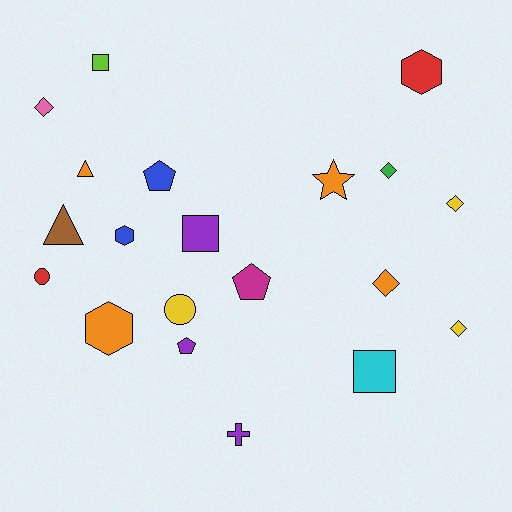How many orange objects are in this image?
There are 4 orange objects.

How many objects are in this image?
There are 20 objects.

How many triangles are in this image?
There are 2 triangles.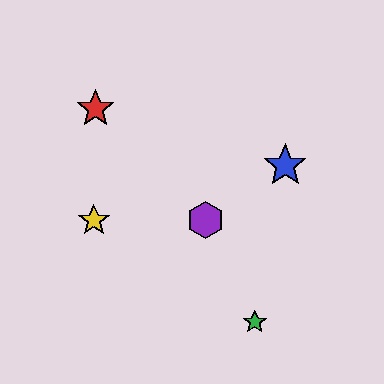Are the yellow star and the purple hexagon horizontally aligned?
Yes, both are at y≈220.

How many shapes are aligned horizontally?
2 shapes (the yellow star, the purple hexagon) are aligned horizontally.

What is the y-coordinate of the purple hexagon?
The purple hexagon is at y≈220.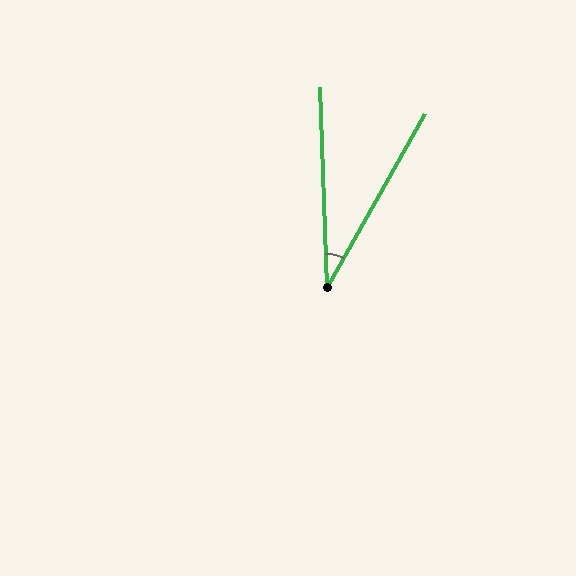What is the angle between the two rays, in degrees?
Approximately 31 degrees.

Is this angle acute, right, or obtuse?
It is acute.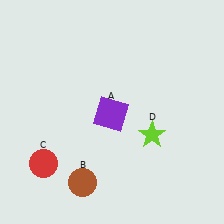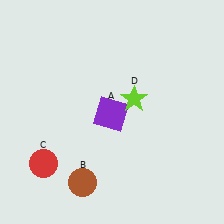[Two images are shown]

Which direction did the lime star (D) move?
The lime star (D) moved up.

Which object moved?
The lime star (D) moved up.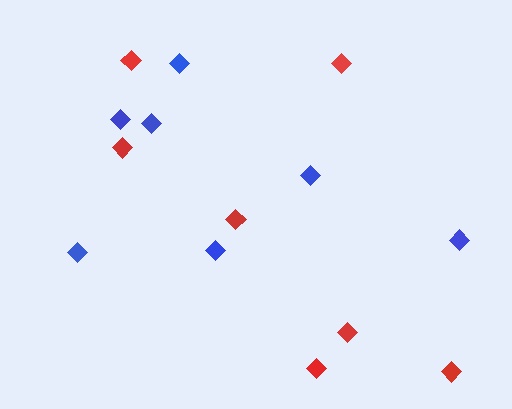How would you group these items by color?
There are 2 groups: one group of blue diamonds (7) and one group of red diamonds (7).